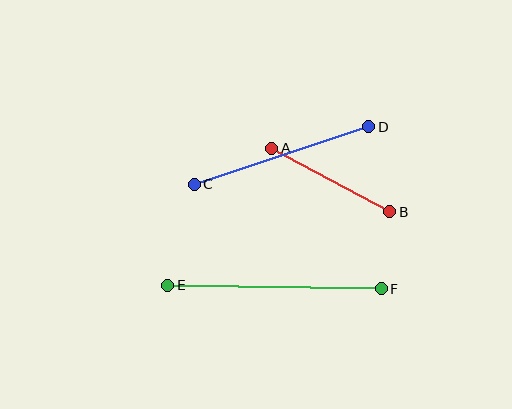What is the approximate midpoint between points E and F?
The midpoint is at approximately (274, 287) pixels.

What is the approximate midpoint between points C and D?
The midpoint is at approximately (282, 155) pixels.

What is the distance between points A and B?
The distance is approximately 134 pixels.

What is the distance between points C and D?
The distance is approximately 184 pixels.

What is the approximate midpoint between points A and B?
The midpoint is at approximately (331, 180) pixels.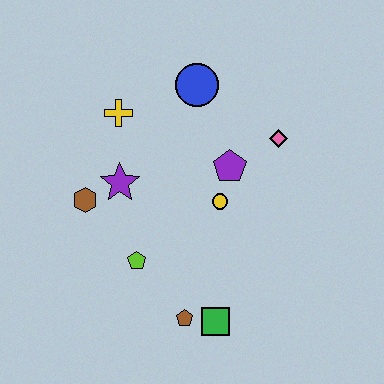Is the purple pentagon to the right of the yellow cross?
Yes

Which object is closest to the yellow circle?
The purple pentagon is closest to the yellow circle.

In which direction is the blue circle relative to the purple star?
The blue circle is above the purple star.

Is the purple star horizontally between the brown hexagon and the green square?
Yes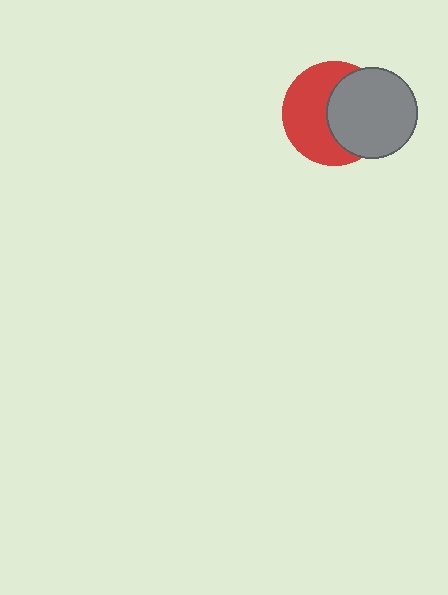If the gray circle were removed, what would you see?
You would see the complete red circle.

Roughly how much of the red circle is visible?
About half of it is visible (roughly 54%).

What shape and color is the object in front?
The object in front is a gray circle.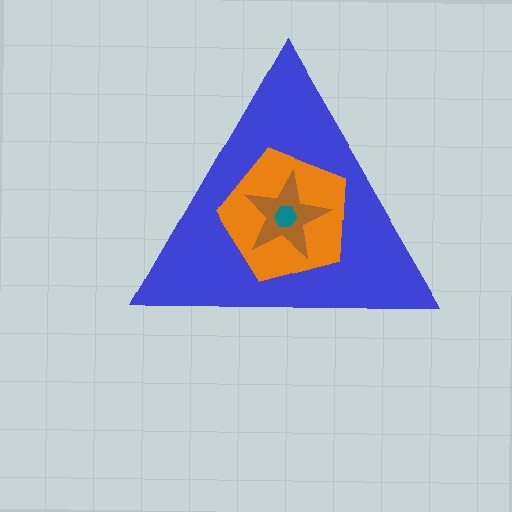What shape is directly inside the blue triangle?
The orange pentagon.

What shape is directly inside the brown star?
The teal hexagon.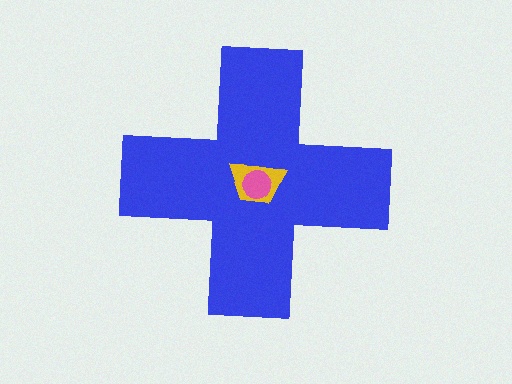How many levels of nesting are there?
3.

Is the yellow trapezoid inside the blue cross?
Yes.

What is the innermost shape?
The pink circle.